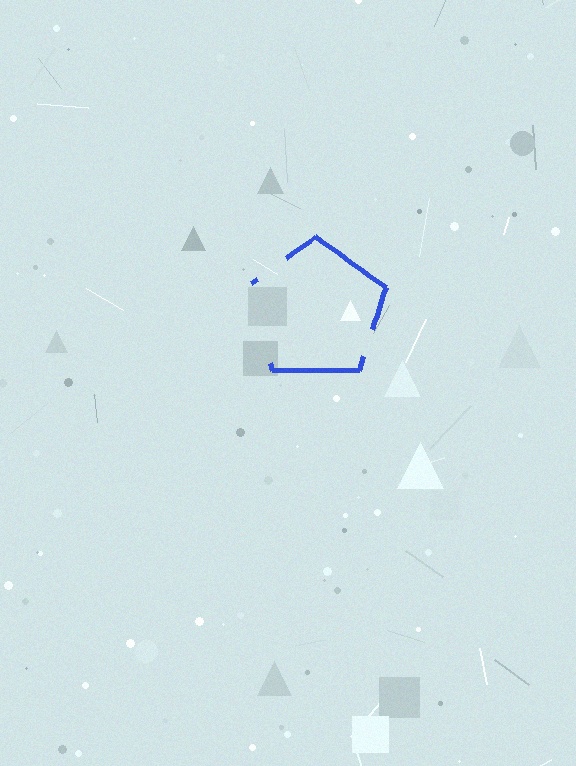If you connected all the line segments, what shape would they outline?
They would outline a pentagon.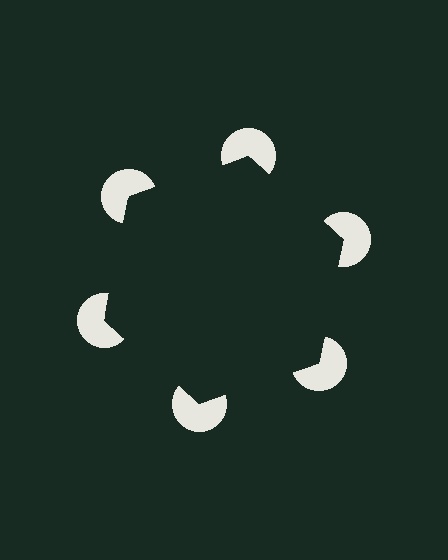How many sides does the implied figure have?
6 sides.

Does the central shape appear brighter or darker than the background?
It typically appears slightly darker than the background, even though no actual brightness change is drawn.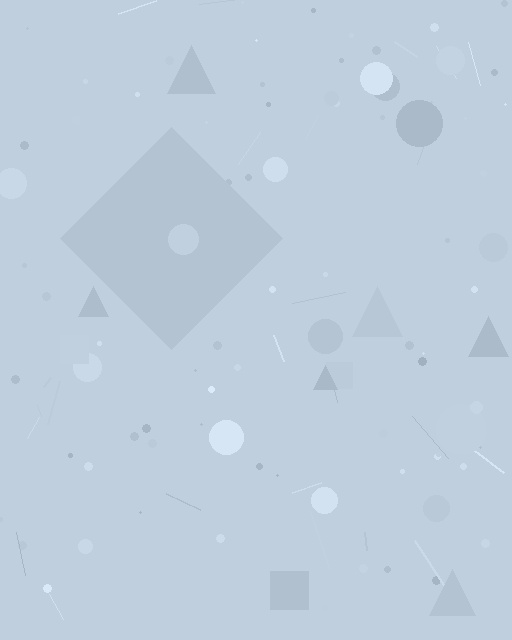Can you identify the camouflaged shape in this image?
The camouflaged shape is a diamond.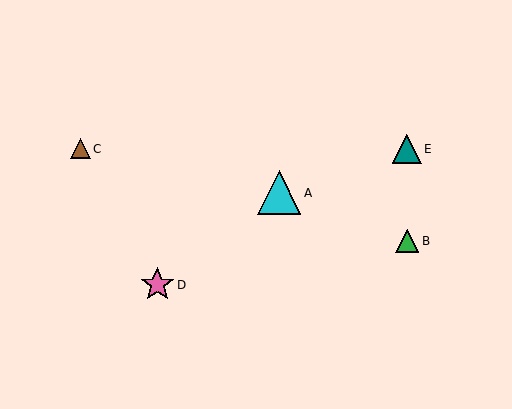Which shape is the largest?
The cyan triangle (labeled A) is the largest.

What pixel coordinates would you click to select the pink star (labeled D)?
Click at (157, 285) to select the pink star D.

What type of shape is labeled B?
Shape B is a green triangle.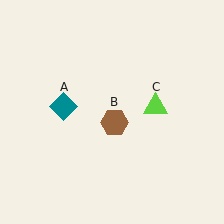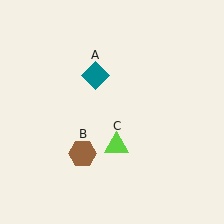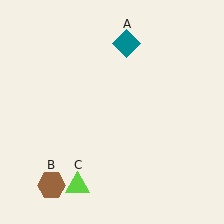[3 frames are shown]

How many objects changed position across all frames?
3 objects changed position: teal diamond (object A), brown hexagon (object B), lime triangle (object C).